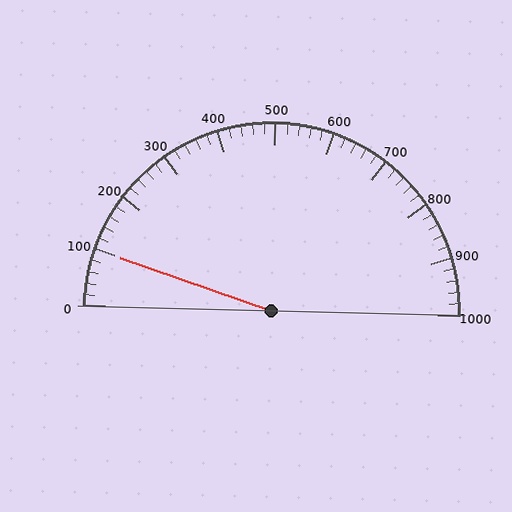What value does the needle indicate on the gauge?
The needle indicates approximately 100.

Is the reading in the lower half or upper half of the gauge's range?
The reading is in the lower half of the range (0 to 1000).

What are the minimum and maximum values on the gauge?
The gauge ranges from 0 to 1000.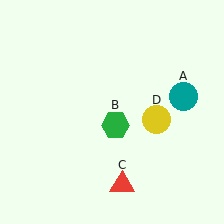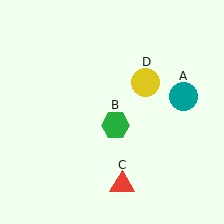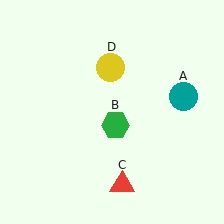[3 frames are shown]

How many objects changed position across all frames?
1 object changed position: yellow circle (object D).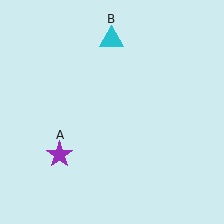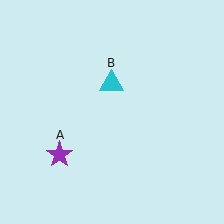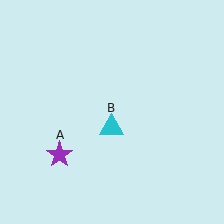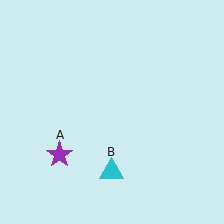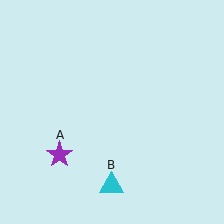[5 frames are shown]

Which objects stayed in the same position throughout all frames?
Purple star (object A) remained stationary.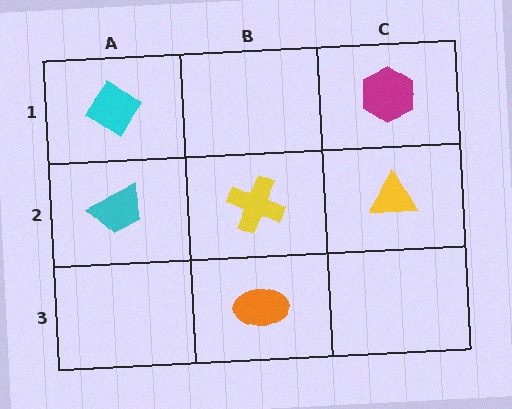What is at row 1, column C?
A magenta hexagon.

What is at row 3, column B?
An orange ellipse.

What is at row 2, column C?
A yellow triangle.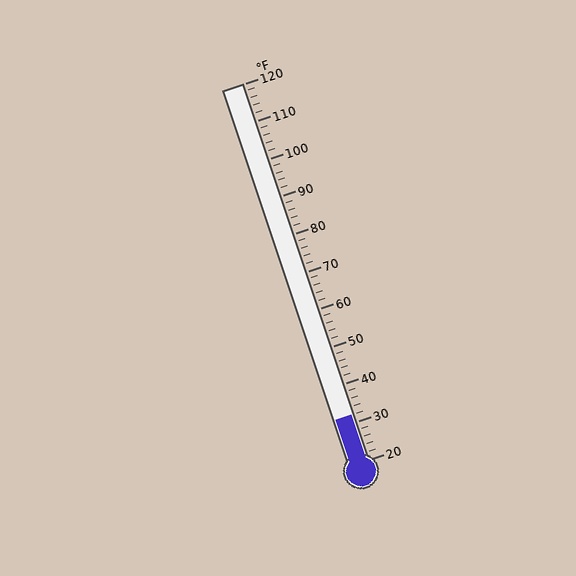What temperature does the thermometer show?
The thermometer shows approximately 32°F.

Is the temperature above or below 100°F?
The temperature is below 100°F.